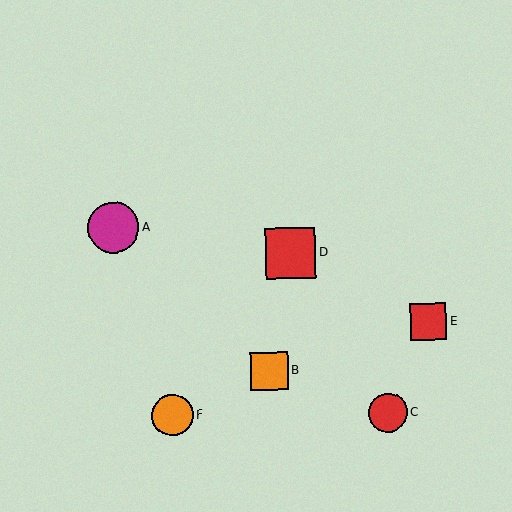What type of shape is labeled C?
Shape C is a red circle.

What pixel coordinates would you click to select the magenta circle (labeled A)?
Click at (113, 227) to select the magenta circle A.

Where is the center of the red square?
The center of the red square is at (290, 253).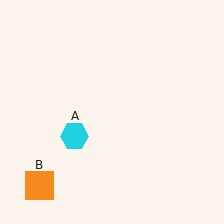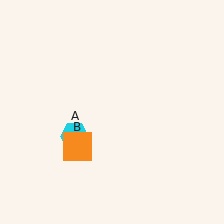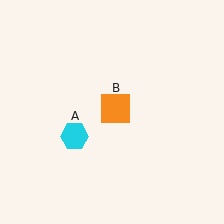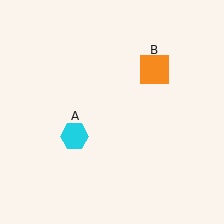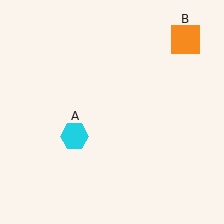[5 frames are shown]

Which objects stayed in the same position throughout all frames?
Cyan hexagon (object A) remained stationary.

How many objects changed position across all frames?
1 object changed position: orange square (object B).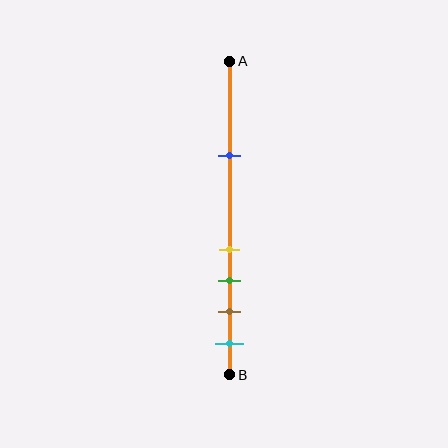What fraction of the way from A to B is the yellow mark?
The yellow mark is approximately 60% (0.6) of the way from A to B.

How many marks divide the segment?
There are 5 marks dividing the segment.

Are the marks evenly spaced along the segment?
No, the marks are not evenly spaced.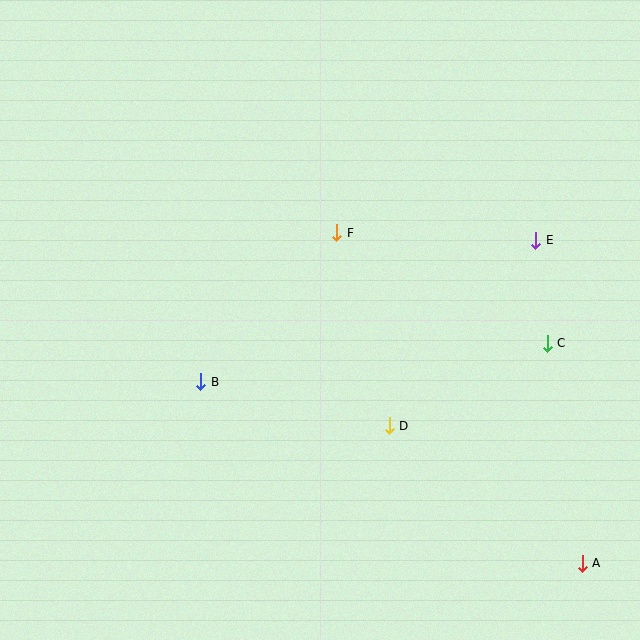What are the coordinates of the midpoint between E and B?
The midpoint between E and B is at (368, 311).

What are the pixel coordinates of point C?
Point C is at (547, 343).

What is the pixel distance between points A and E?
The distance between A and E is 326 pixels.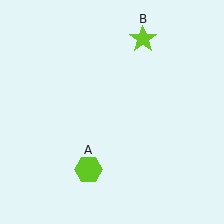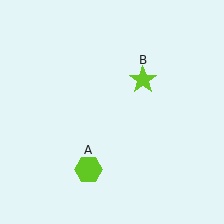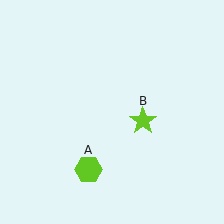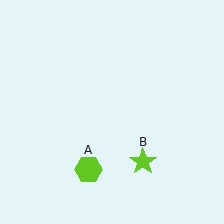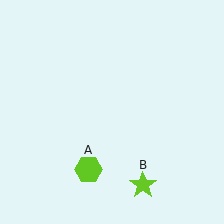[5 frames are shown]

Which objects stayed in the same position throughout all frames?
Lime hexagon (object A) remained stationary.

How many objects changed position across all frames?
1 object changed position: lime star (object B).